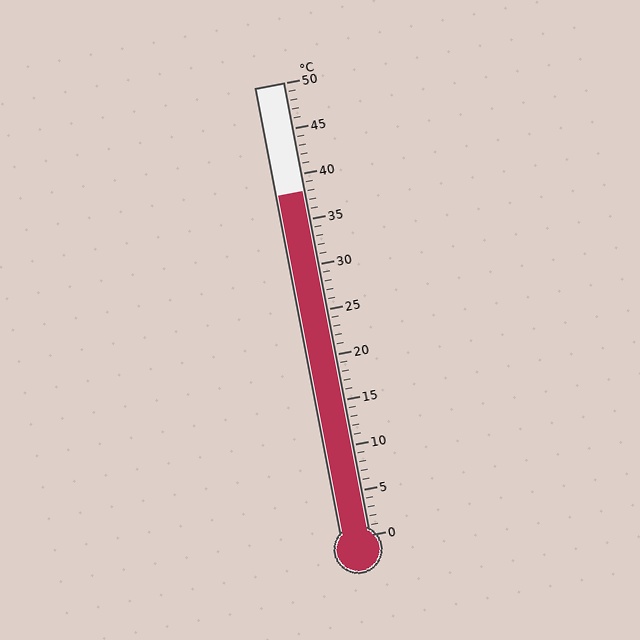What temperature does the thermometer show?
The thermometer shows approximately 38°C.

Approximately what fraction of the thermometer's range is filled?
The thermometer is filled to approximately 75% of its range.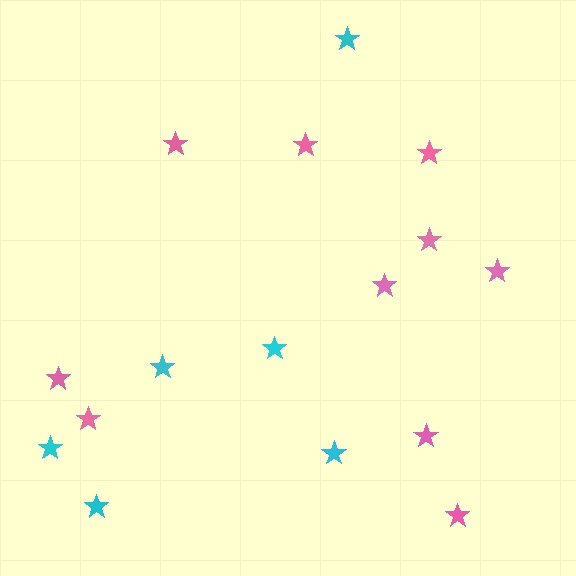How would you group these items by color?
There are 2 groups: one group of cyan stars (6) and one group of pink stars (10).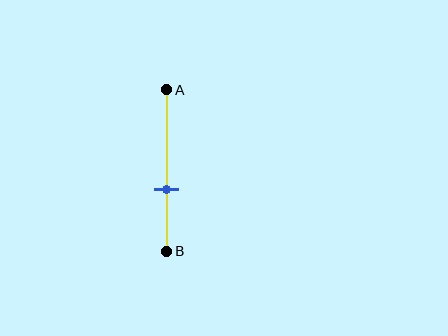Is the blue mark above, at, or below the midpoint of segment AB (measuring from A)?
The blue mark is below the midpoint of segment AB.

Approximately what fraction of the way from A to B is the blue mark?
The blue mark is approximately 60% of the way from A to B.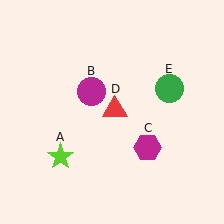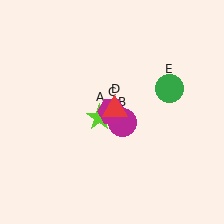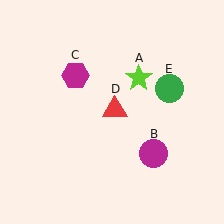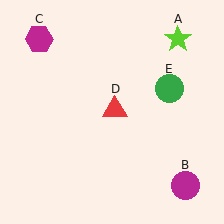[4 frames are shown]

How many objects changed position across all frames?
3 objects changed position: lime star (object A), magenta circle (object B), magenta hexagon (object C).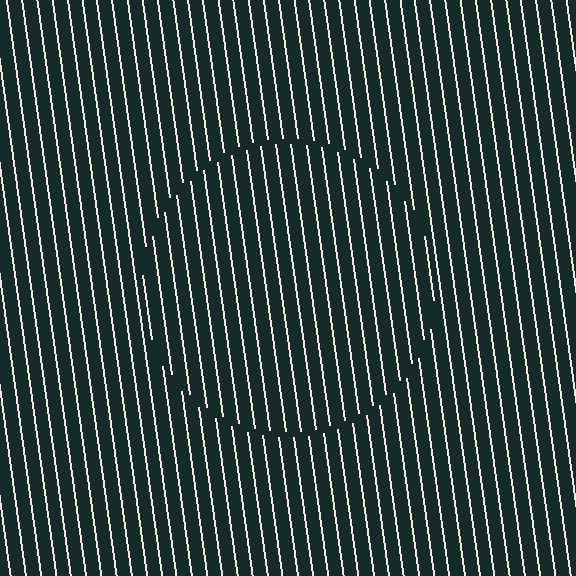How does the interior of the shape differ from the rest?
The interior of the shape contains the same grating, shifted by half a period — the contour is defined by the phase discontinuity where line-ends from the inner and outer gratings abut.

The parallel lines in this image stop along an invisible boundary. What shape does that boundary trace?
An illusory circle. The interior of the shape contains the same grating, shifted by half a period — the contour is defined by the phase discontinuity where line-ends from the inner and outer gratings abut.